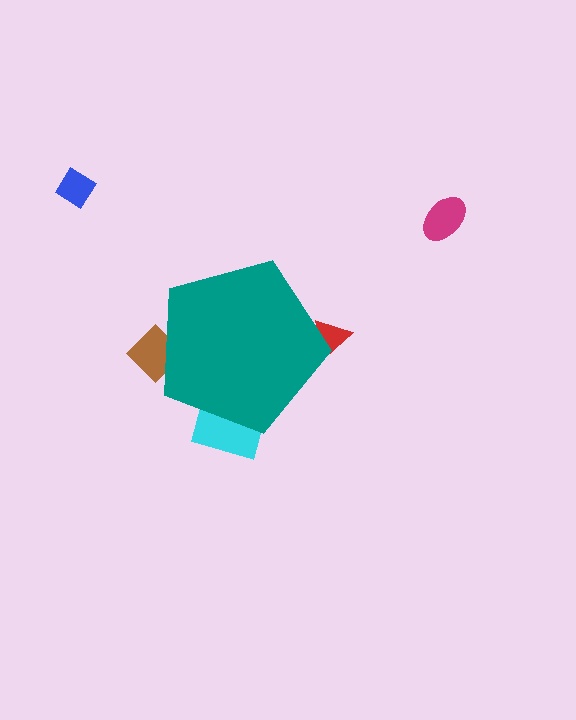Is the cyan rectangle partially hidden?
Yes, the cyan rectangle is partially hidden behind the teal pentagon.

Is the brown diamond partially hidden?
Yes, the brown diamond is partially hidden behind the teal pentagon.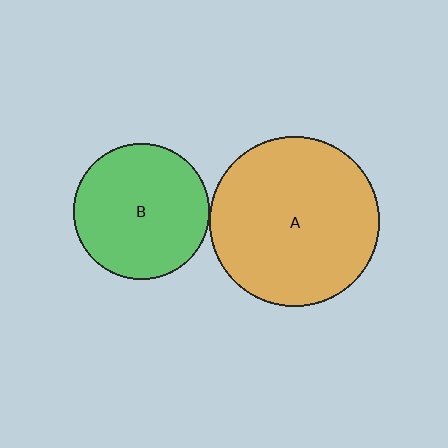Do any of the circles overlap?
No, none of the circles overlap.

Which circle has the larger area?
Circle A (orange).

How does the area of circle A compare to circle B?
Approximately 1.6 times.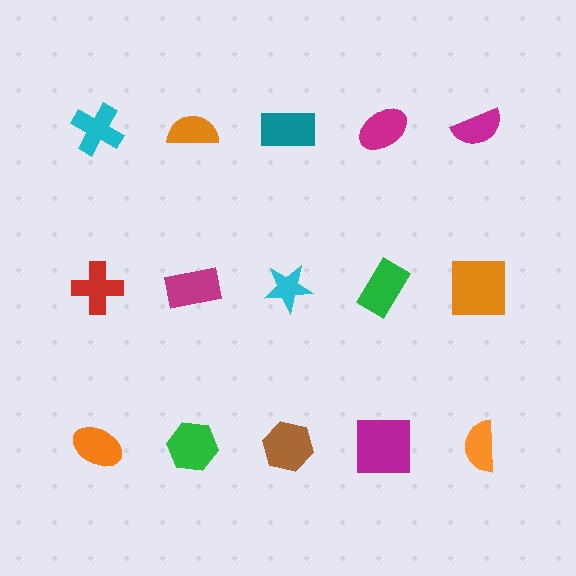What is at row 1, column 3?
A teal rectangle.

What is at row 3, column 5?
An orange semicircle.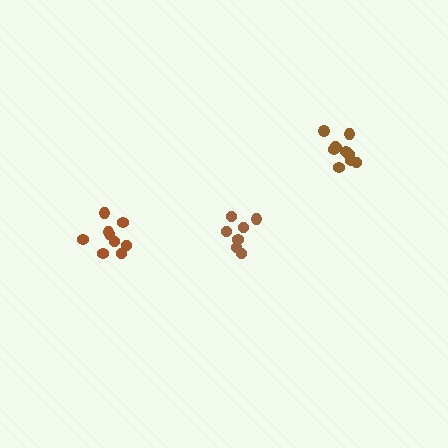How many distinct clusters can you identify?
There are 3 distinct clusters.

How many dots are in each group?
Group 1: 7 dots, Group 2: 9 dots, Group 3: 10 dots (26 total).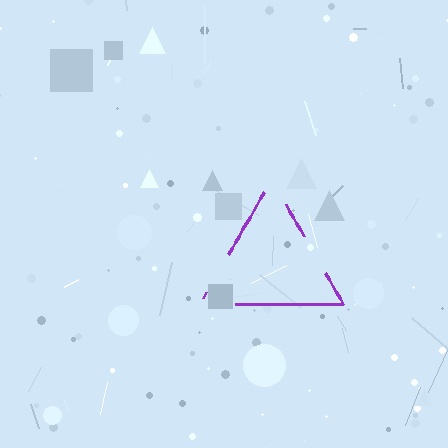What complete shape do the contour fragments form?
The contour fragments form a triangle.